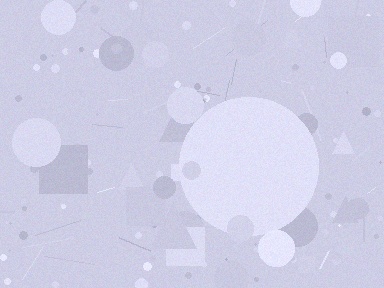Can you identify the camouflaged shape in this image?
The camouflaged shape is a circle.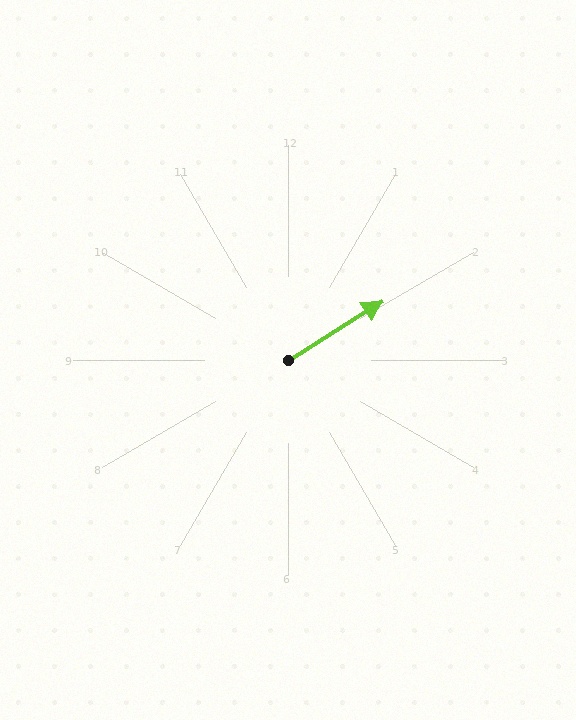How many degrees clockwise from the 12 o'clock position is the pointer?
Approximately 58 degrees.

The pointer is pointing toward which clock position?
Roughly 2 o'clock.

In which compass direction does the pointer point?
Northeast.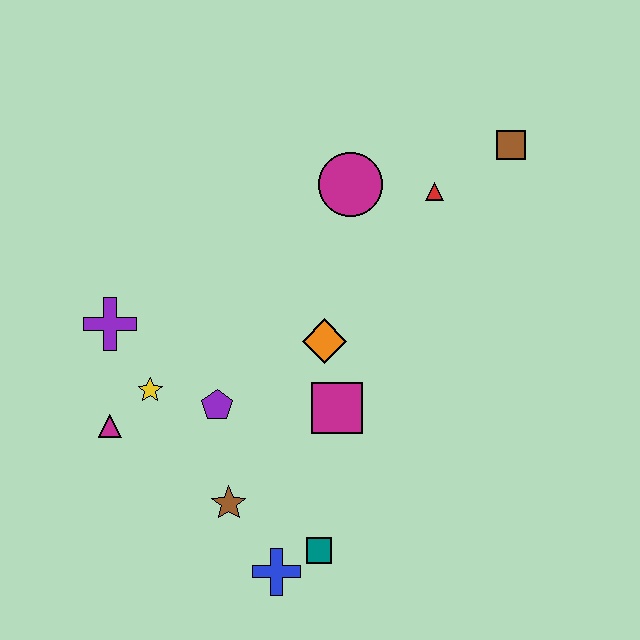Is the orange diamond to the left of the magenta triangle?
No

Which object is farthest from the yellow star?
The brown square is farthest from the yellow star.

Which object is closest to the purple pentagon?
The yellow star is closest to the purple pentagon.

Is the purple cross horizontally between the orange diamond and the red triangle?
No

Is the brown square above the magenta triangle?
Yes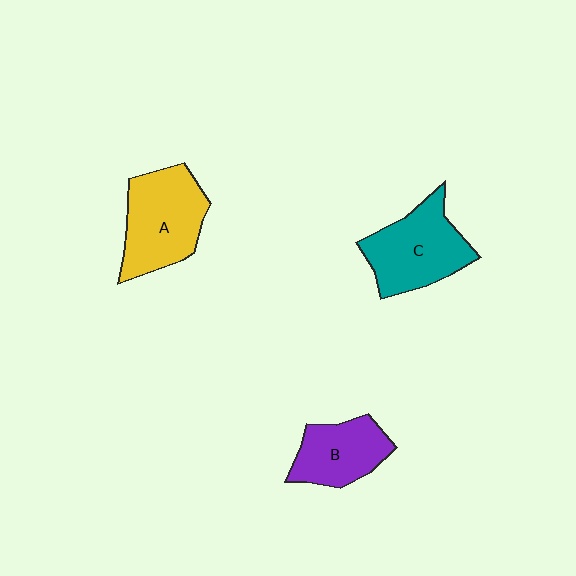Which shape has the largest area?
Shape A (yellow).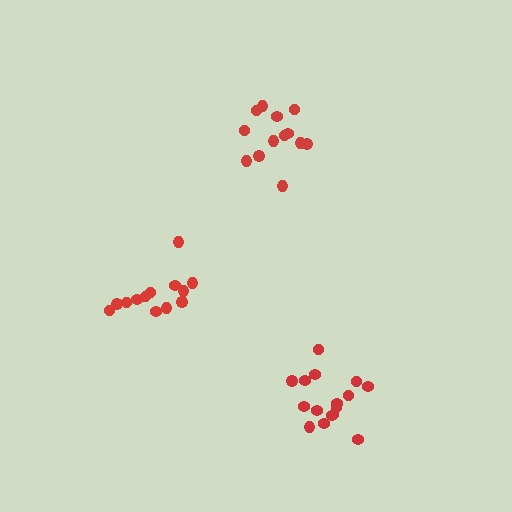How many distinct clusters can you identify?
There are 3 distinct clusters.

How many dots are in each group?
Group 1: 13 dots, Group 2: 13 dots, Group 3: 16 dots (42 total).